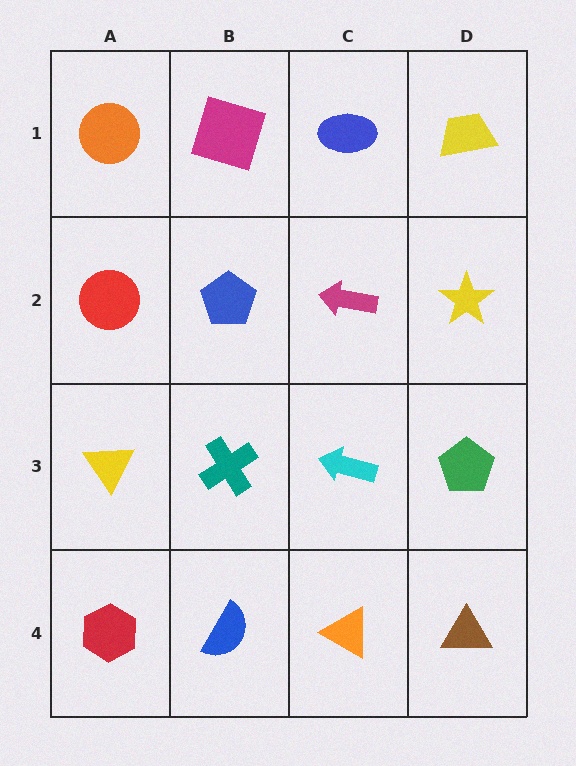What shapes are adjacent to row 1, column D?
A yellow star (row 2, column D), a blue ellipse (row 1, column C).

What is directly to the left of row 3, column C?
A teal cross.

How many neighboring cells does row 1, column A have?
2.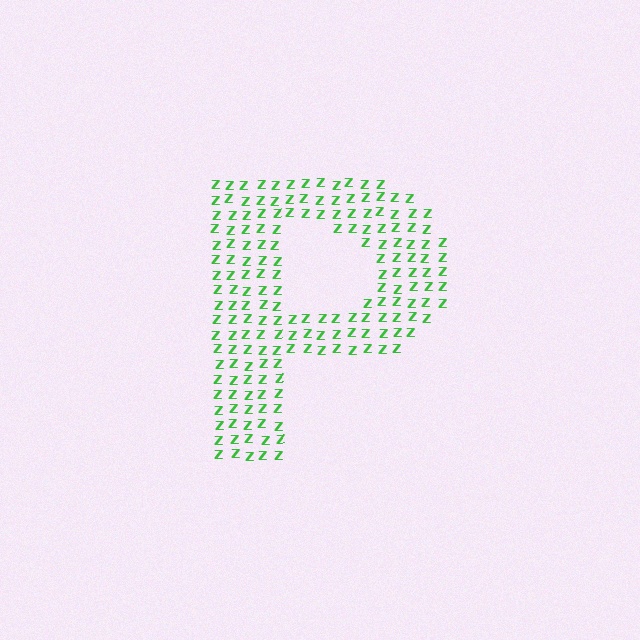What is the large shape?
The large shape is the letter P.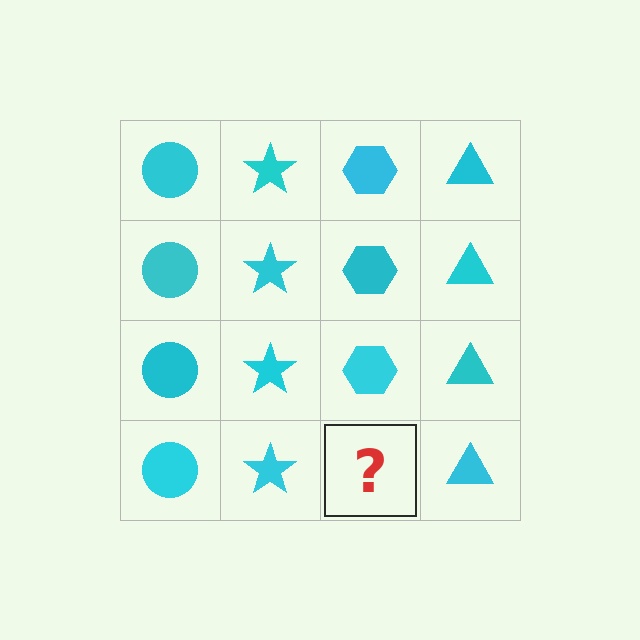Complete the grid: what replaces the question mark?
The question mark should be replaced with a cyan hexagon.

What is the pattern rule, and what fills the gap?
The rule is that each column has a consistent shape. The gap should be filled with a cyan hexagon.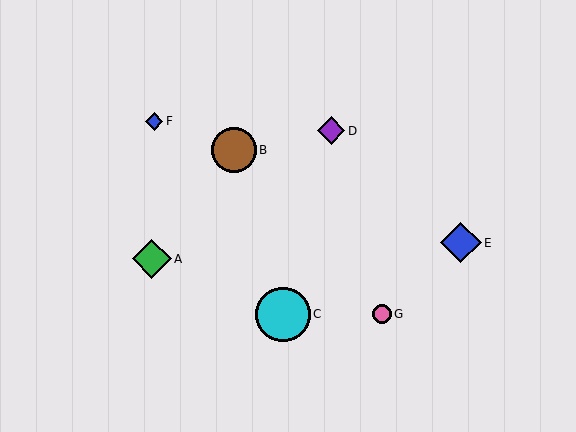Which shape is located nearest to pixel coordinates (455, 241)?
The blue diamond (labeled E) at (461, 243) is nearest to that location.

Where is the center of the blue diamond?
The center of the blue diamond is at (154, 121).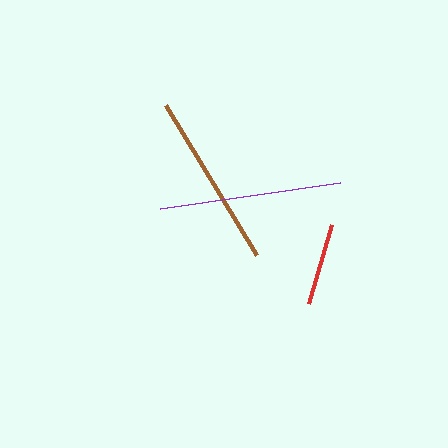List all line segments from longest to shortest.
From longest to shortest: purple, brown, red.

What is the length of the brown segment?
The brown segment is approximately 176 pixels long.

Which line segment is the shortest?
The red line is the shortest at approximately 82 pixels.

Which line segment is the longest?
The purple line is the longest at approximately 183 pixels.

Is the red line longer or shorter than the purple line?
The purple line is longer than the red line.